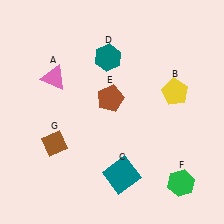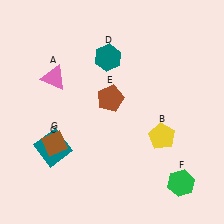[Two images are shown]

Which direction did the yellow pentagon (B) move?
The yellow pentagon (B) moved down.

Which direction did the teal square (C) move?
The teal square (C) moved left.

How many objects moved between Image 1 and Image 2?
2 objects moved between the two images.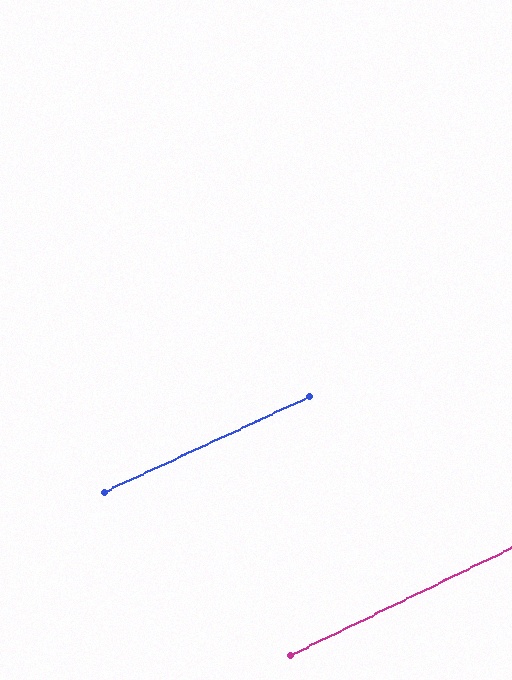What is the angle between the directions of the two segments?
Approximately 1 degree.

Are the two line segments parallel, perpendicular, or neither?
Parallel — their directions differ by only 0.8°.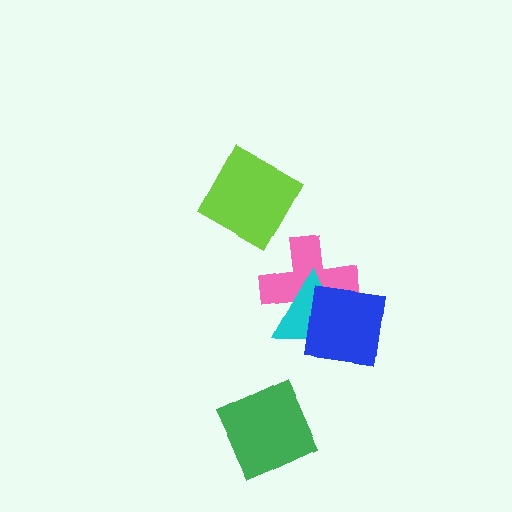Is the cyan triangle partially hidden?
Yes, it is partially covered by another shape.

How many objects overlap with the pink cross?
2 objects overlap with the pink cross.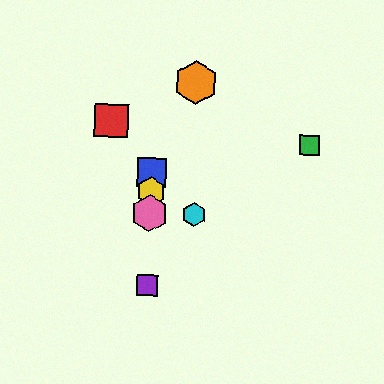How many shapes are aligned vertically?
4 shapes (the blue square, the yellow hexagon, the purple square, the pink hexagon) are aligned vertically.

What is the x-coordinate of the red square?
The red square is at x≈111.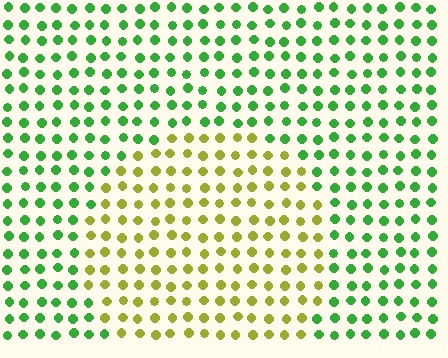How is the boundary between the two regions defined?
The boundary is defined purely by a slight shift in hue (about 55 degrees). Spacing, size, and orientation are identical on both sides.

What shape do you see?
I see a circle.